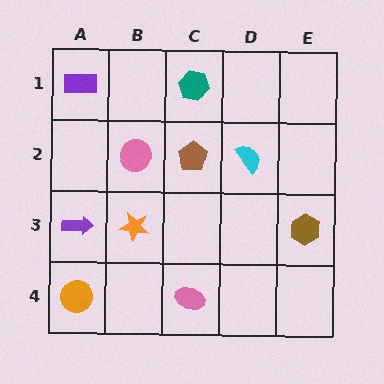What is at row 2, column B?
A pink circle.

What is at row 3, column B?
An orange star.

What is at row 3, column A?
A purple arrow.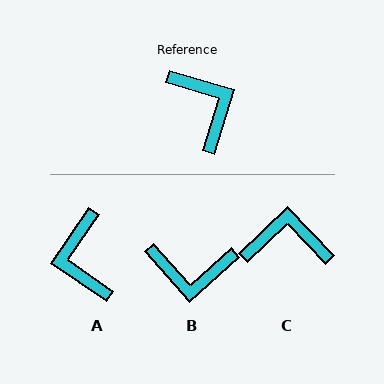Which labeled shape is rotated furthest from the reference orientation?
A, about 162 degrees away.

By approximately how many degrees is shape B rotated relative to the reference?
Approximately 122 degrees clockwise.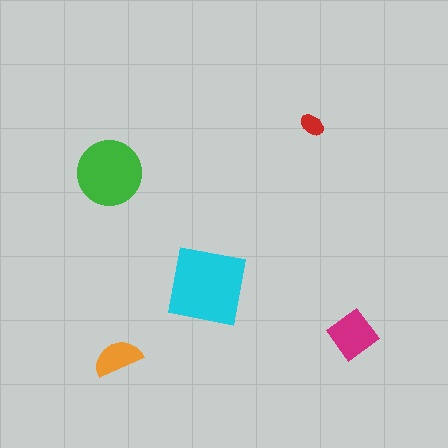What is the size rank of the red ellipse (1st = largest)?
5th.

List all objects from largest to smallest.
The cyan square, the green circle, the magenta diamond, the orange semicircle, the red ellipse.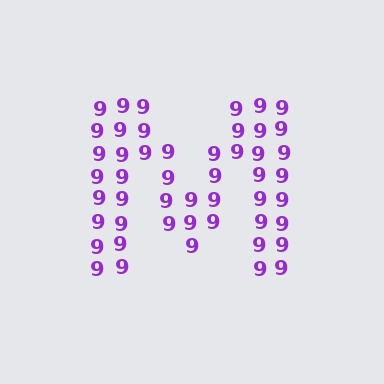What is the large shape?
The large shape is the letter M.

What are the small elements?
The small elements are digit 9's.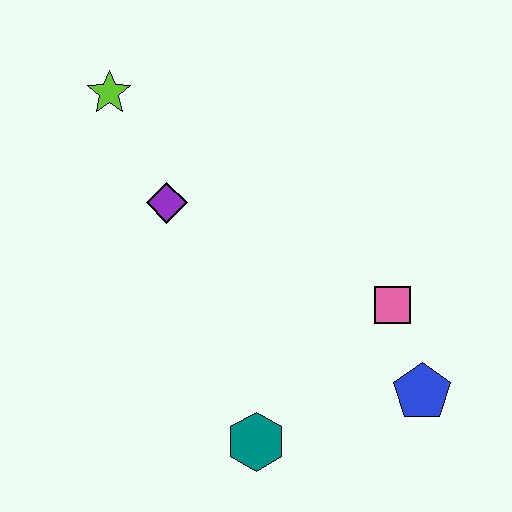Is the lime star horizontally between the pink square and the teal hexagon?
No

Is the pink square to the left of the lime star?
No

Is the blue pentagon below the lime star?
Yes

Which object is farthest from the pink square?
The lime star is farthest from the pink square.